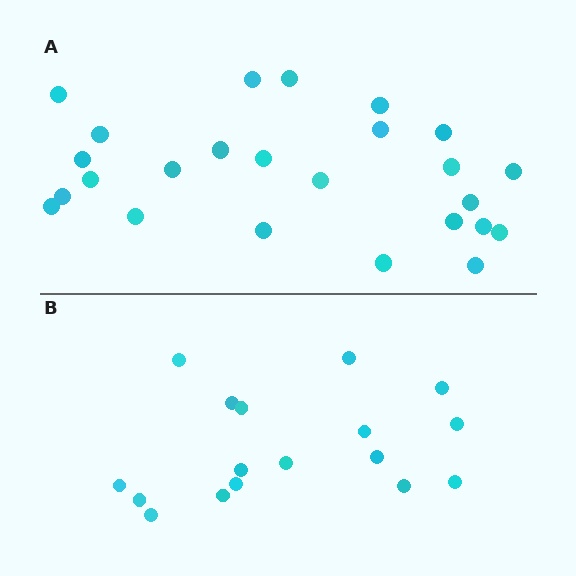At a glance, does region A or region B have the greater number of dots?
Region A (the top region) has more dots.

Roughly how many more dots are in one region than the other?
Region A has roughly 8 or so more dots than region B.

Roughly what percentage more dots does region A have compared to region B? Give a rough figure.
About 45% more.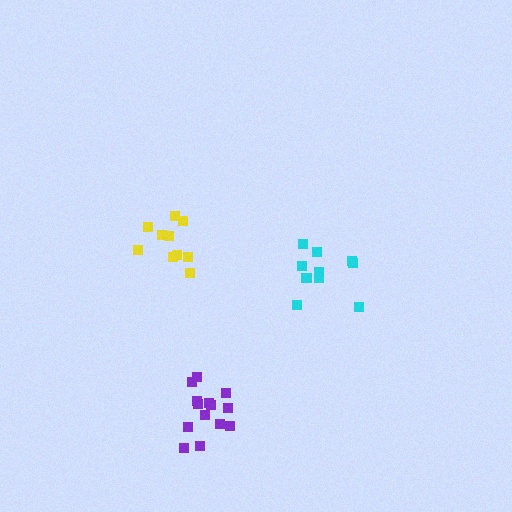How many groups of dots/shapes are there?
There are 3 groups.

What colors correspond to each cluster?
The clusters are colored: cyan, yellow, purple.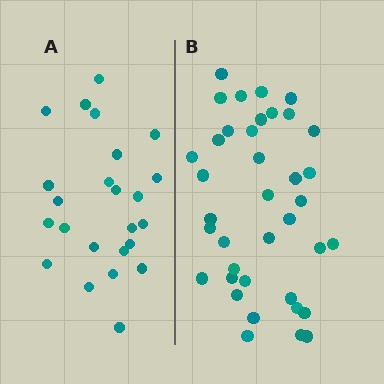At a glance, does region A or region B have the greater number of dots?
Region B (the right region) has more dots.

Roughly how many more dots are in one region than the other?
Region B has approximately 15 more dots than region A.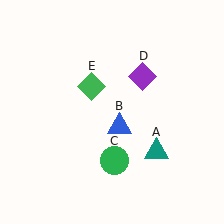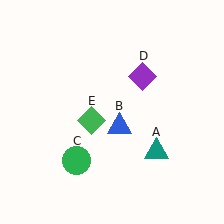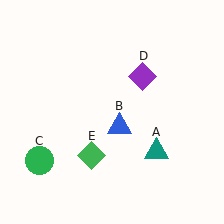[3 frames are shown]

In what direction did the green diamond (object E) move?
The green diamond (object E) moved down.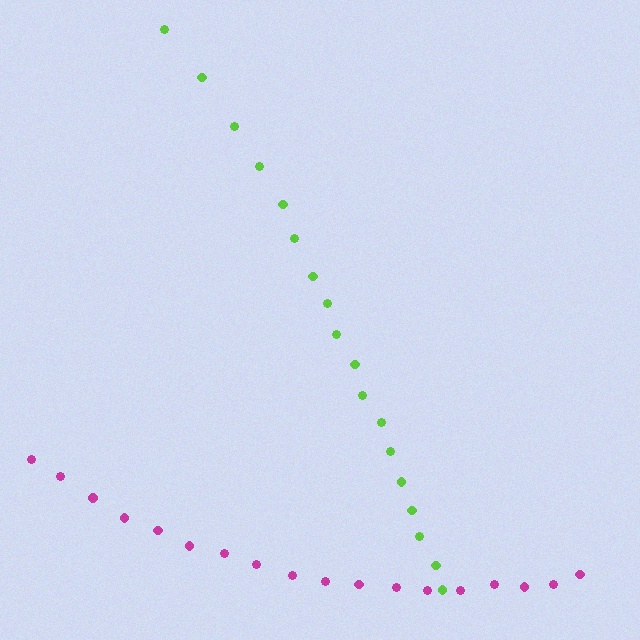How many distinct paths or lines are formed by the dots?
There are 2 distinct paths.